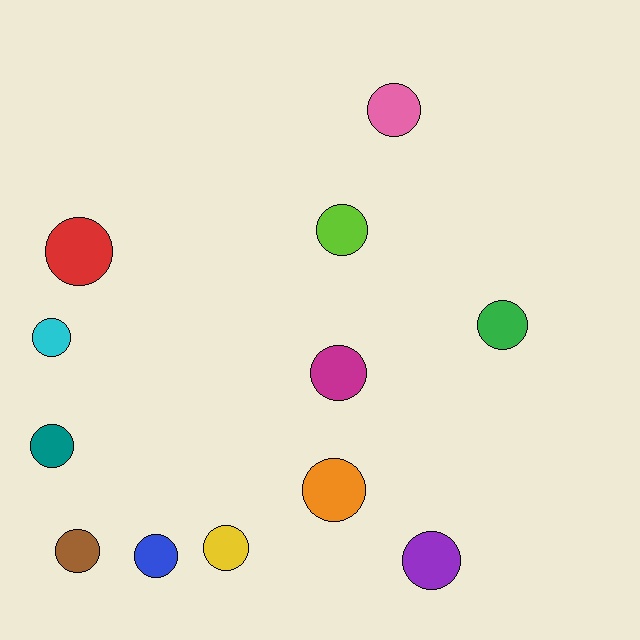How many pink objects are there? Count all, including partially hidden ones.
There is 1 pink object.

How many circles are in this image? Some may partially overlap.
There are 12 circles.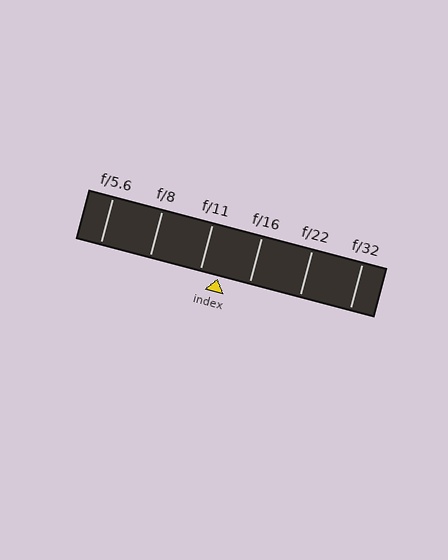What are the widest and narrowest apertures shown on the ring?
The widest aperture shown is f/5.6 and the narrowest is f/32.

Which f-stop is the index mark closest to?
The index mark is closest to f/11.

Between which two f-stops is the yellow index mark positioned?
The index mark is between f/11 and f/16.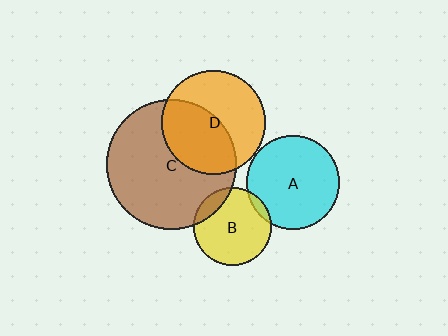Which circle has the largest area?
Circle C (brown).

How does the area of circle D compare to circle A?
Approximately 1.2 times.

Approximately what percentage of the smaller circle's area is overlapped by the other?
Approximately 45%.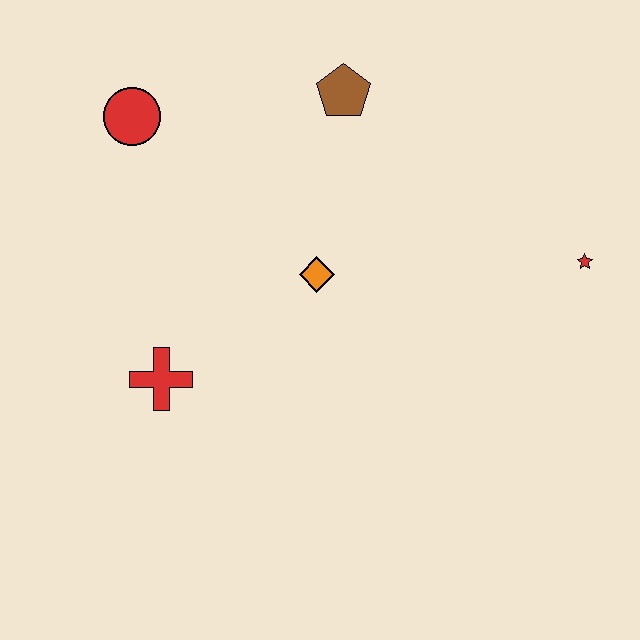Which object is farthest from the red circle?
The red star is farthest from the red circle.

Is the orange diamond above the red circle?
No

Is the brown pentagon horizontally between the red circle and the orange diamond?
No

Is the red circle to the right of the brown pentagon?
No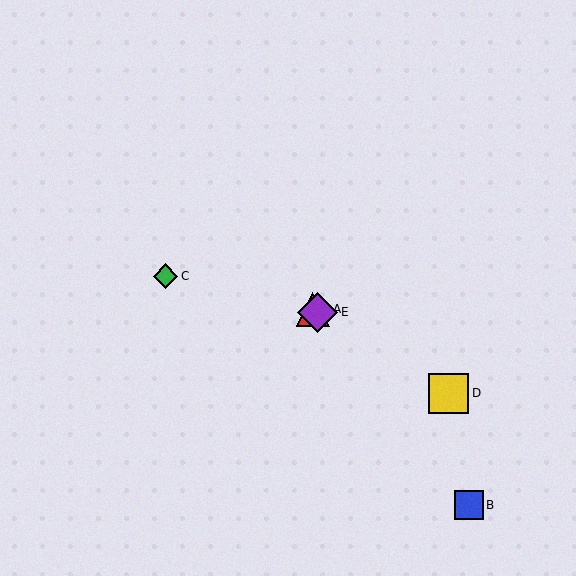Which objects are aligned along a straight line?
Objects A, D, E are aligned along a straight line.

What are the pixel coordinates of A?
Object A is at (313, 309).